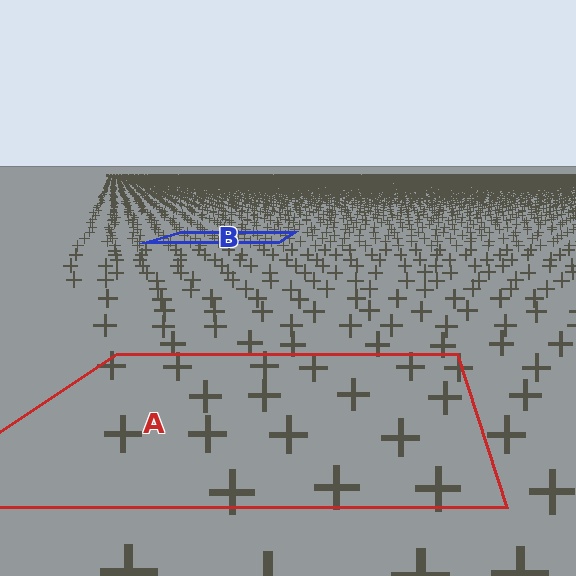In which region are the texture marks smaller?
The texture marks are smaller in region B, because it is farther away.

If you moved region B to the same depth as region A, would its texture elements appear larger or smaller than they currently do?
They would appear larger. At a closer depth, the same texture elements are projected at a bigger on-screen size.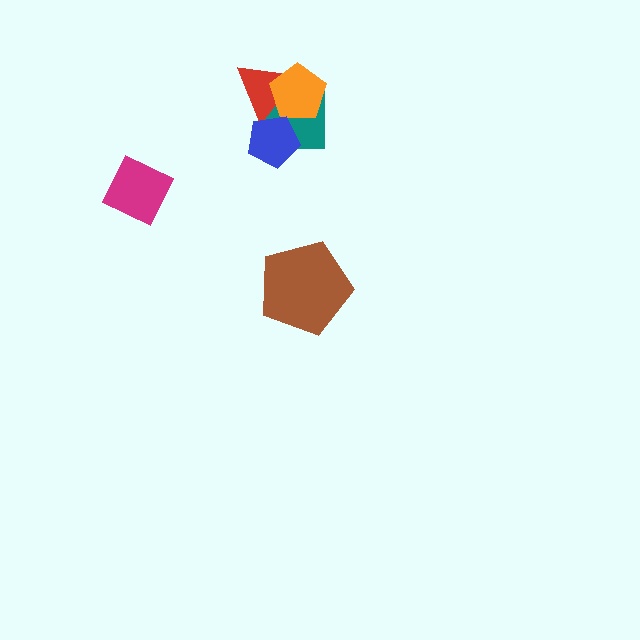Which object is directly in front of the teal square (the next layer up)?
The red triangle is directly in front of the teal square.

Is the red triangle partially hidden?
Yes, it is partially covered by another shape.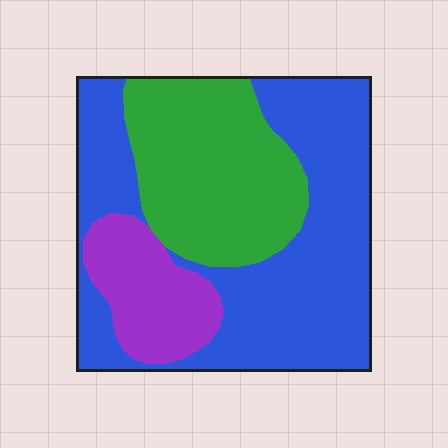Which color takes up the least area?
Purple, at roughly 15%.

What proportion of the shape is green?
Green takes up about one third (1/3) of the shape.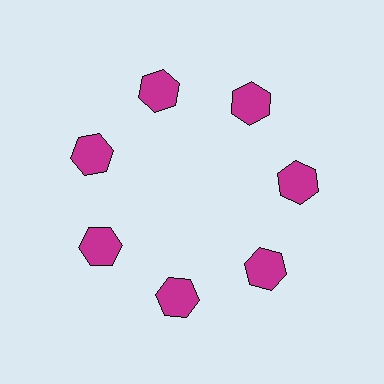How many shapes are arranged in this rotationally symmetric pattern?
There are 7 shapes, arranged in 7 groups of 1.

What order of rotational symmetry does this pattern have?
This pattern has 7-fold rotational symmetry.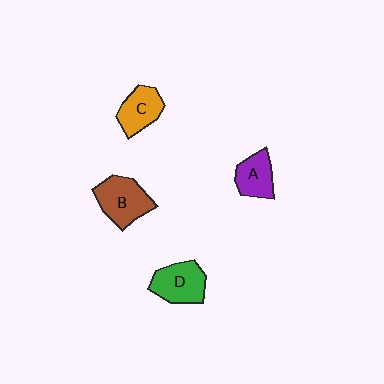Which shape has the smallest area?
Shape A (purple).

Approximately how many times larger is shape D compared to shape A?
Approximately 1.3 times.